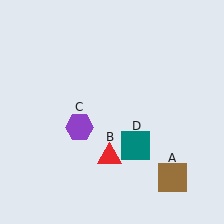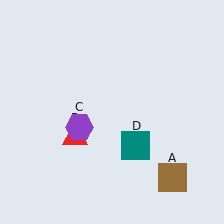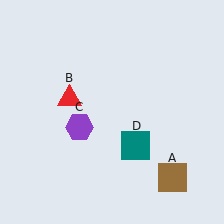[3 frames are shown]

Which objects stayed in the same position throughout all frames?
Brown square (object A) and purple hexagon (object C) and teal square (object D) remained stationary.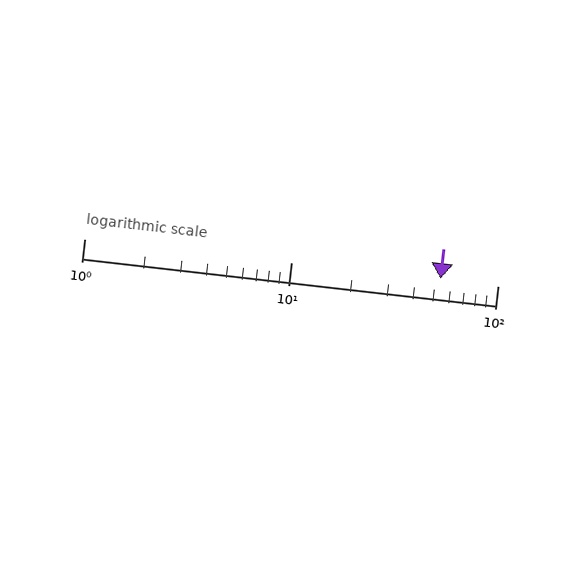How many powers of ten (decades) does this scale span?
The scale spans 2 decades, from 1 to 100.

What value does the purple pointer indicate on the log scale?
The pointer indicates approximately 53.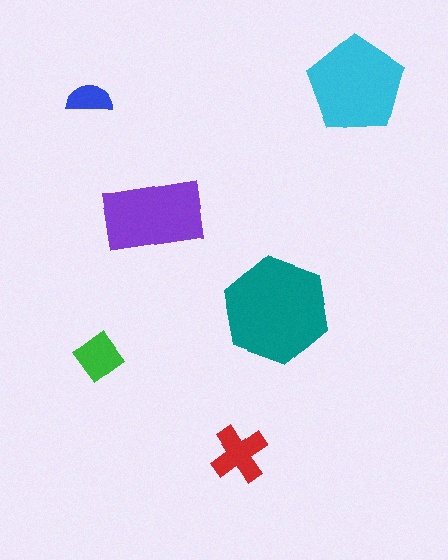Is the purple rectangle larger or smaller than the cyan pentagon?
Smaller.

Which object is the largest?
The teal hexagon.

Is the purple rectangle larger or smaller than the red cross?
Larger.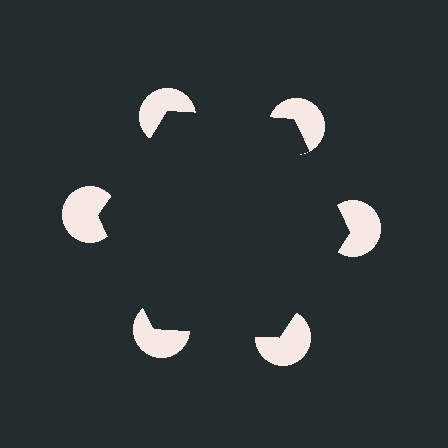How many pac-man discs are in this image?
There are 6 — one at each vertex of the illusory hexagon.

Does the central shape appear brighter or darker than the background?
It typically appears slightly darker than the background, even though no actual brightness change is drawn.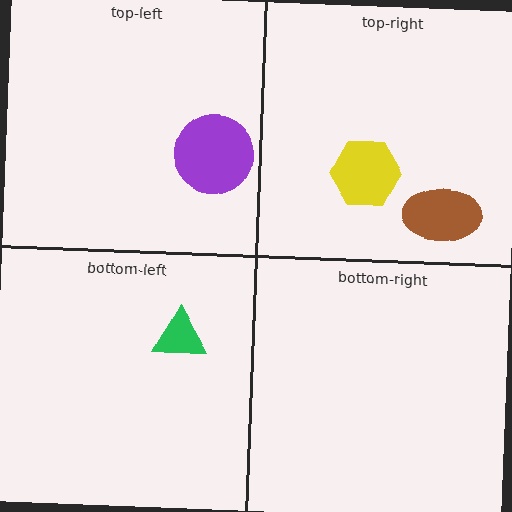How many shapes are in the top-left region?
1.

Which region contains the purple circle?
The top-left region.